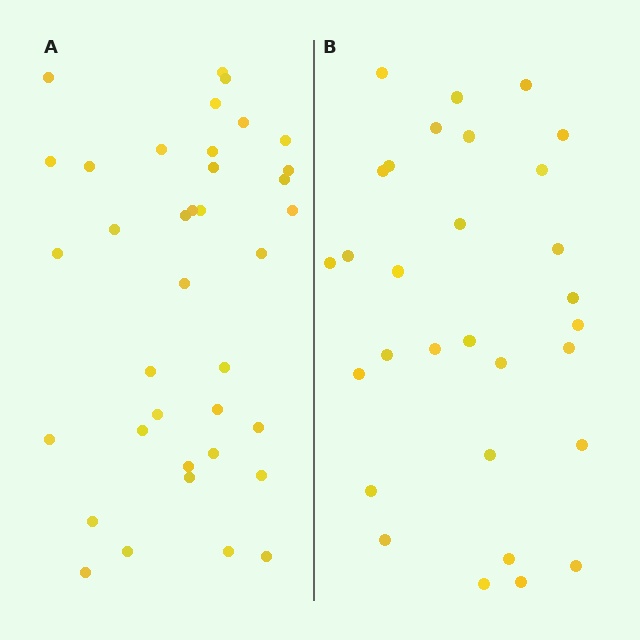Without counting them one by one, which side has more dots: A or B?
Region A (the left region) has more dots.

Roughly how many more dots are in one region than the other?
Region A has roughly 8 or so more dots than region B.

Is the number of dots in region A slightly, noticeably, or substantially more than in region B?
Region A has only slightly more — the two regions are fairly close. The ratio is roughly 1.2 to 1.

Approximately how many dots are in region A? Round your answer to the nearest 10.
About 40 dots. (The exact count is 37, which rounds to 40.)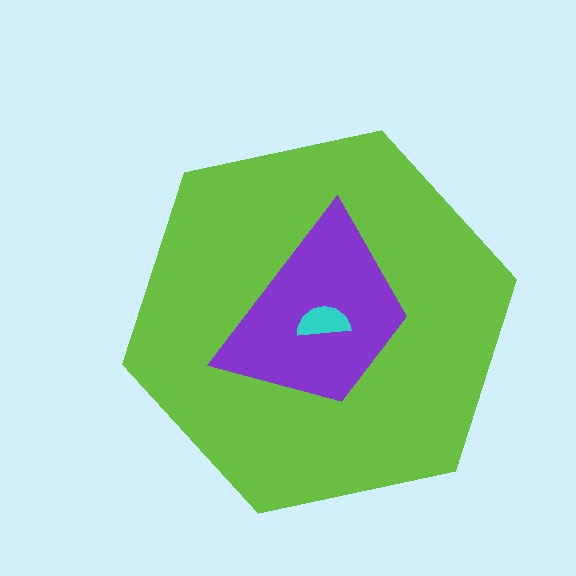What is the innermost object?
The cyan semicircle.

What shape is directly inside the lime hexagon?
The purple trapezoid.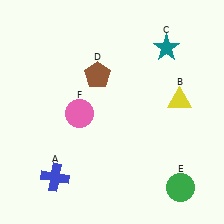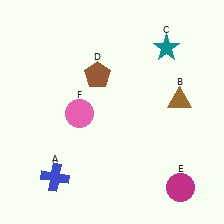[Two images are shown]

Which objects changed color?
B changed from yellow to brown. E changed from green to magenta.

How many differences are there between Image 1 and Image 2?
There are 2 differences between the two images.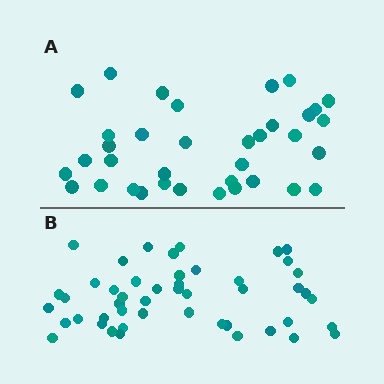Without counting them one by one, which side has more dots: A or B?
Region B (the bottom region) has more dots.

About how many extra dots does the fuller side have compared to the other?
Region B has roughly 12 or so more dots than region A.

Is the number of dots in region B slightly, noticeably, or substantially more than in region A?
Region B has noticeably more, but not dramatically so. The ratio is roughly 1.3 to 1.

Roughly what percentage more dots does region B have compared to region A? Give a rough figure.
About 35% more.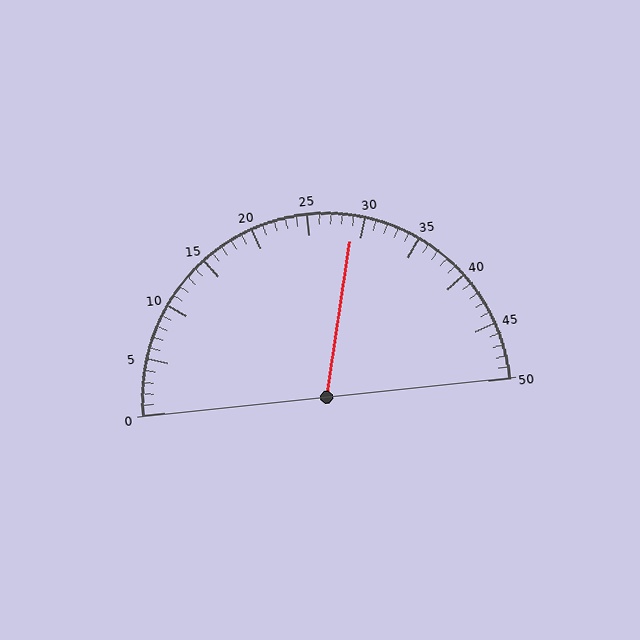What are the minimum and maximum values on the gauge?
The gauge ranges from 0 to 50.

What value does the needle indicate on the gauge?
The needle indicates approximately 29.